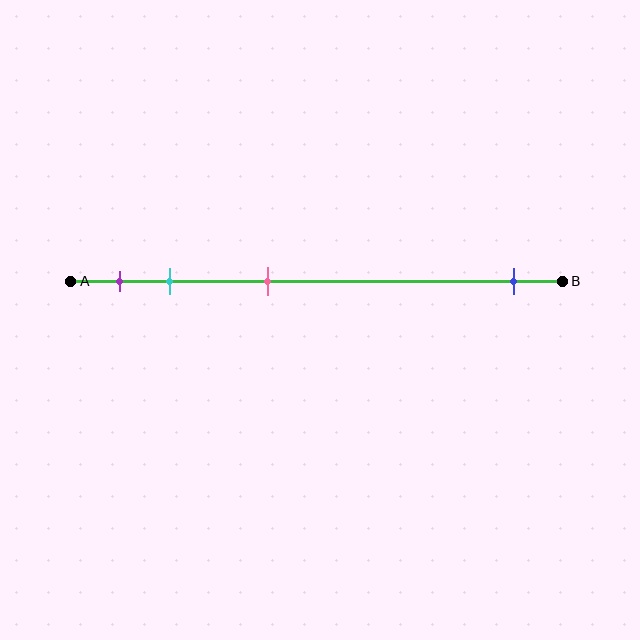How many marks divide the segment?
There are 4 marks dividing the segment.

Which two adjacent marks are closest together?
The purple and cyan marks are the closest adjacent pair.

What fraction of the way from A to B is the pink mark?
The pink mark is approximately 40% (0.4) of the way from A to B.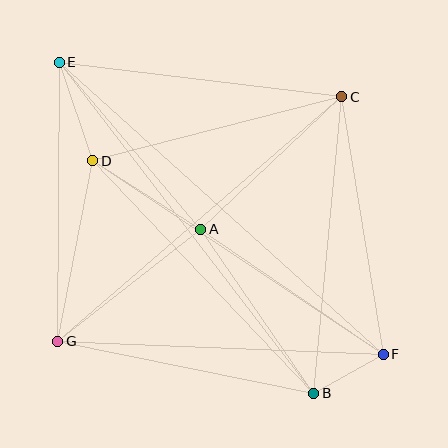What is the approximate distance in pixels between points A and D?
The distance between A and D is approximately 128 pixels.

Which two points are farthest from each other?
Points E and F are farthest from each other.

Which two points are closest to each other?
Points B and F are closest to each other.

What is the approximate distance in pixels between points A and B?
The distance between A and B is approximately 199 pixels.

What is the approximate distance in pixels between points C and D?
The distance between C and D is approximately 257 pixels.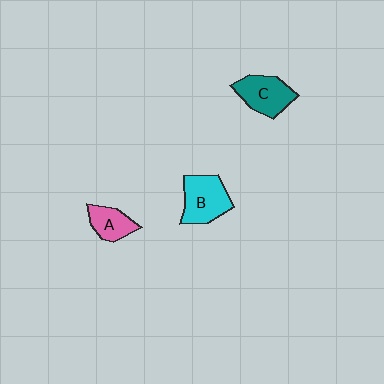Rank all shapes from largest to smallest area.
From largest to smallest: B (cyan), C (teal), A (pink).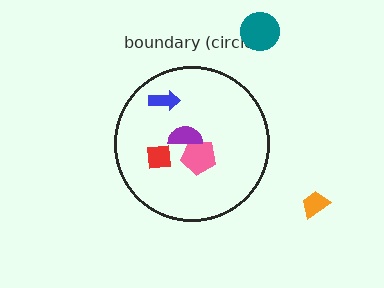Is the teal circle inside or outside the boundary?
Outside.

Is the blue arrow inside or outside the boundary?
Inside.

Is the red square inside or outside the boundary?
Inside.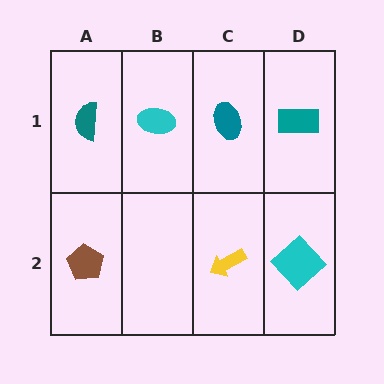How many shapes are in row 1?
4 shapes.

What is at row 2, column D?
A cyan diamond.